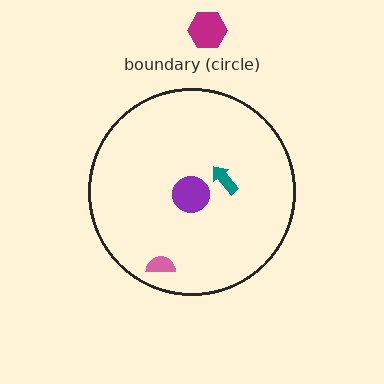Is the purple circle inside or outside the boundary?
Inside.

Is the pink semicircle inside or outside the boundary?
Inside.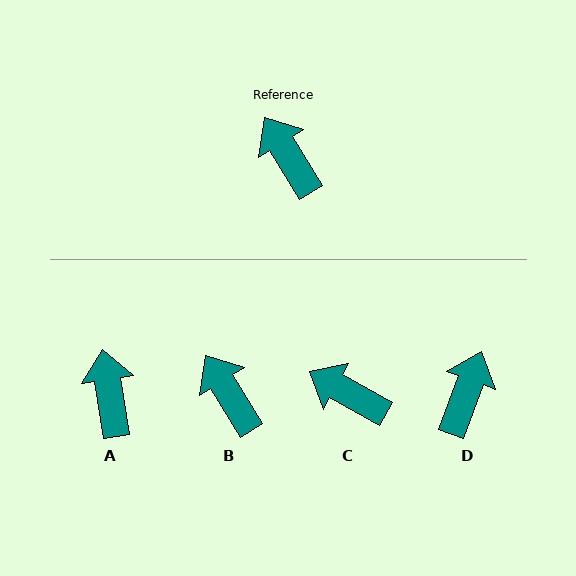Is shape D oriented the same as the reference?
No, it is off by about 52 degrees.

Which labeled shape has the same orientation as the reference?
B.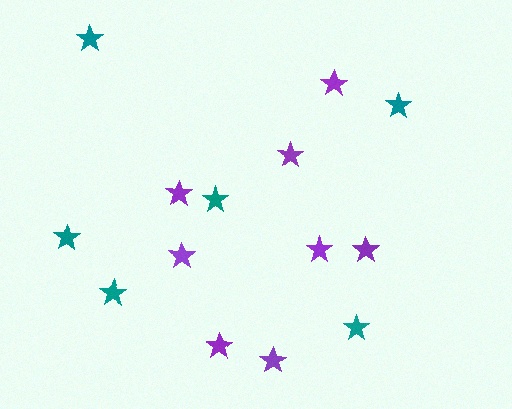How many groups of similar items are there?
There are 2 groups: one group of teal stars (6) and one group of purple stars (8).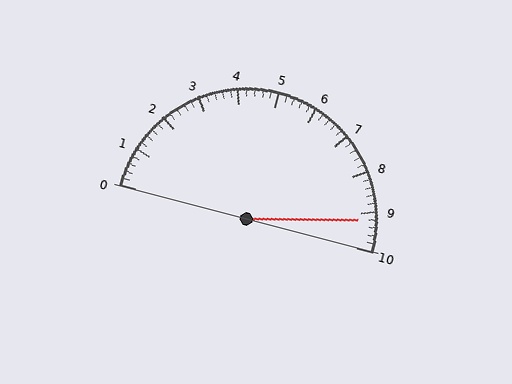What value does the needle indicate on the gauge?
The needle indicates approximately 9.2.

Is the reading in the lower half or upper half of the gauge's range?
The reading is in the upper half of the range (0 to 10).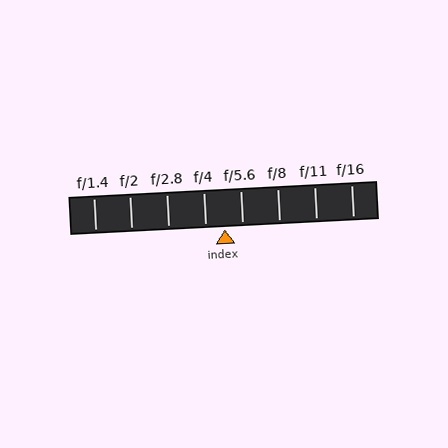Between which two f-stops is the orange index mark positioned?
The index mark is between f/4 and f/5.6.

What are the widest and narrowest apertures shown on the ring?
The widest aperture shown is f/1.4 and the narrowest is f/16.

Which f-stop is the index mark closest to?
The index mark is closest to f/5.6.